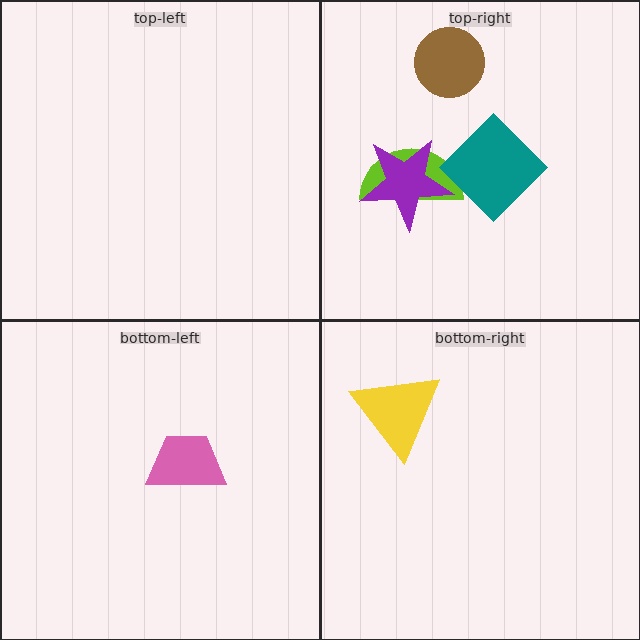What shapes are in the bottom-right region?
The yellow triangle.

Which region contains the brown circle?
The top-right region.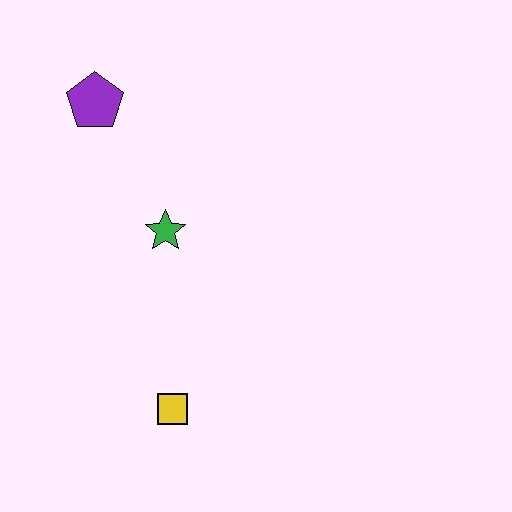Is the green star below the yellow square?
No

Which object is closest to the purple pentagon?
The green star is closest to the purple pentagon.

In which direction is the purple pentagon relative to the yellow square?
The purple pentagon is above the yellow square.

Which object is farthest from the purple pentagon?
The yellow square is farthest from the purple pentagon.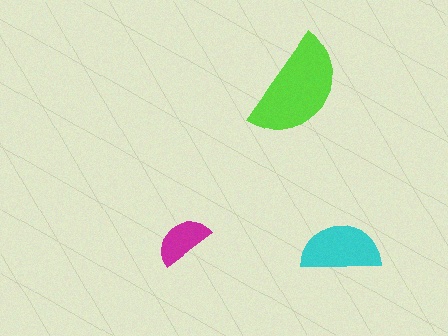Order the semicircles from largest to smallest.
the lime one, the cyan one, the magenta one.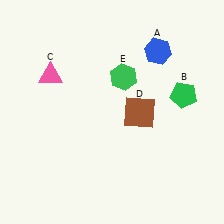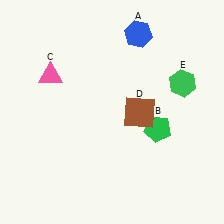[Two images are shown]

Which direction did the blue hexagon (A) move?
The blue hexagon (A) moved left.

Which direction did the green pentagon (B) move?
The green pentagon (B) moved down.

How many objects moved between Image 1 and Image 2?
3 objects moved between the two images.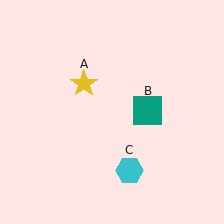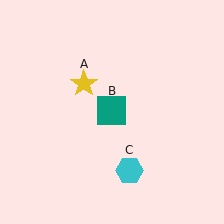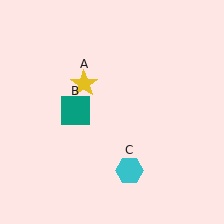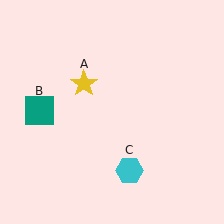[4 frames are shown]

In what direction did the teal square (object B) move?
The teal square (object B) moved left.